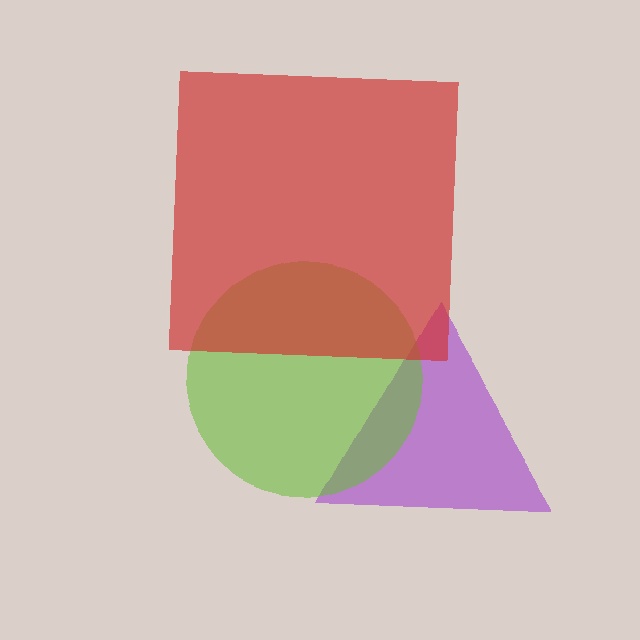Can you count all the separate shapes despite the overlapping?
Yes, there are 3 separate shapes.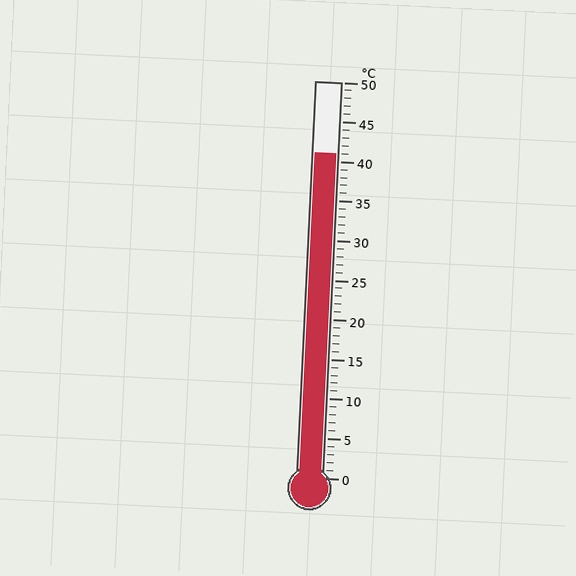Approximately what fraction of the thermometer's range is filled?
The thermometer is filled to approximately 80% of its range.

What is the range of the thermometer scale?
The thermometer scale ranges from 0°C to 50°C.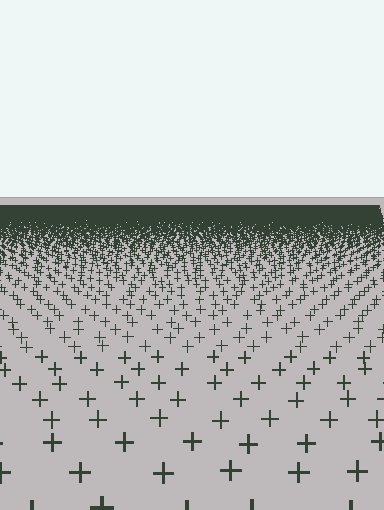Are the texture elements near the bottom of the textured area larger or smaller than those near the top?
Larger. Near the bottom, elements are closer to the viewer and appear at a bigger on-screen size.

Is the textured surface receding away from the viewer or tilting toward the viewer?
The surface is receding away from the viewer. Texture elements get smaller and denser toward the top.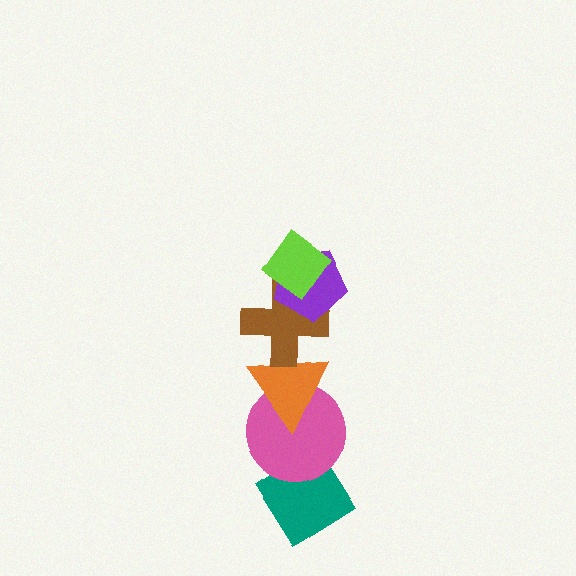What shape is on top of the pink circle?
The orange triangle is on top of the pink circle.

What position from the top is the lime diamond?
The lime diamond is 1st from the top.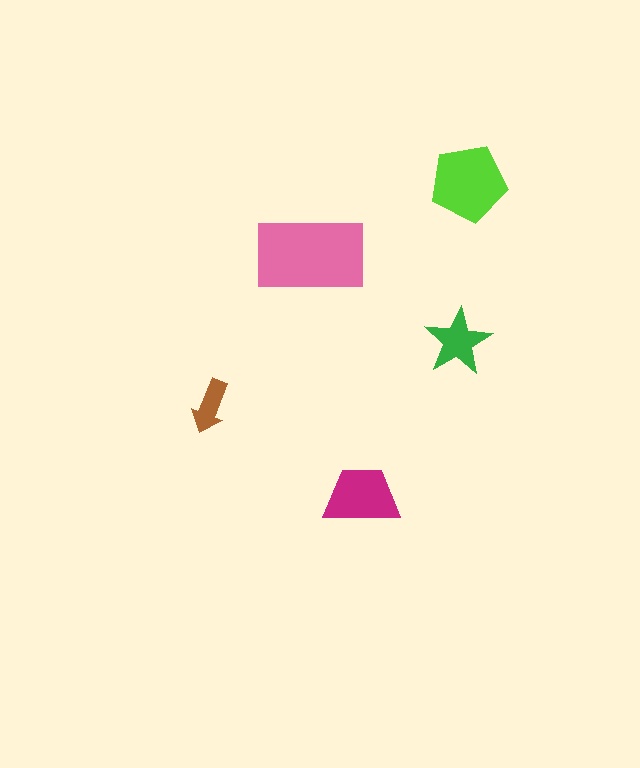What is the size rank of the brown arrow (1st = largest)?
5th.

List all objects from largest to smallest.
The pink rectangle, the lime pentagon, the magenta trapezoid, the green star, the brown arrow.